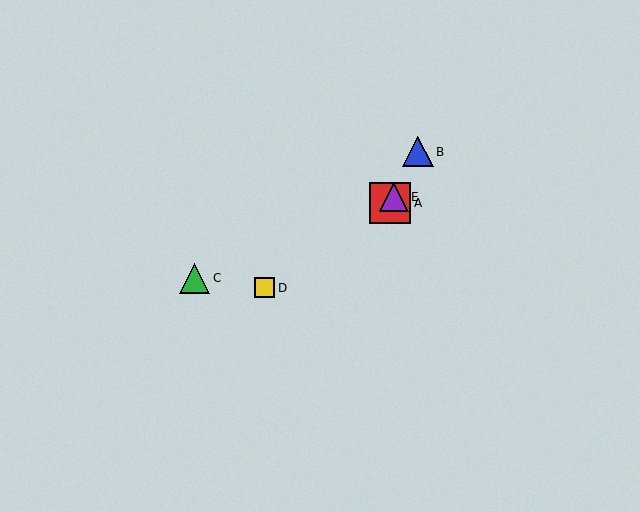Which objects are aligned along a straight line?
Objects A, B, E are aligned along a straight line.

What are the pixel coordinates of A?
Object A is at (390, 203).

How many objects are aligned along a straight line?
3 objects (A, B, E) are aligned along a straight line.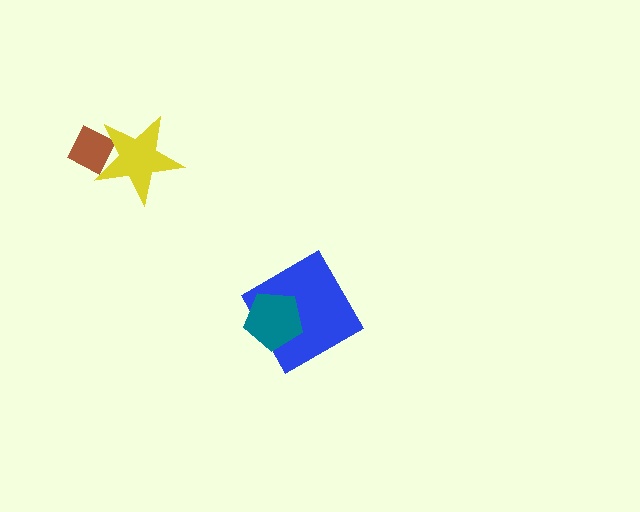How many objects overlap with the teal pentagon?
1 object overlaps with the teal pentagon.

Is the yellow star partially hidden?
No, no other shape covers it.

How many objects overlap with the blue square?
1 object overlaps with the blue square.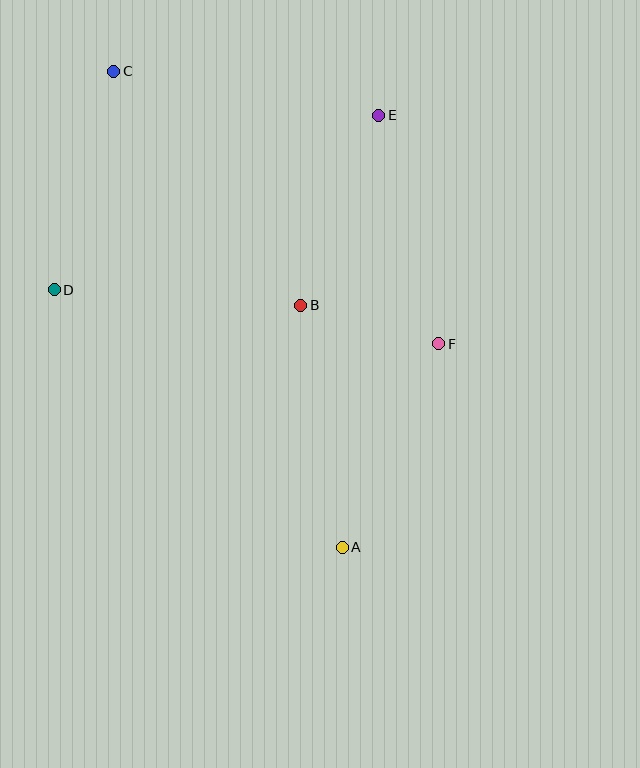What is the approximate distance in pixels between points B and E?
The distance between B and E is approximately 205 pixels.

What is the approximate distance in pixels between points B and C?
The distance between B and C is approximately 299 pixels.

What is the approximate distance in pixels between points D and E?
The distance between D and E is approximately 368 pixels.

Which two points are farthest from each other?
Points A and C are farthest from each other.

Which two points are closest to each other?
Points B and F are closest to each other.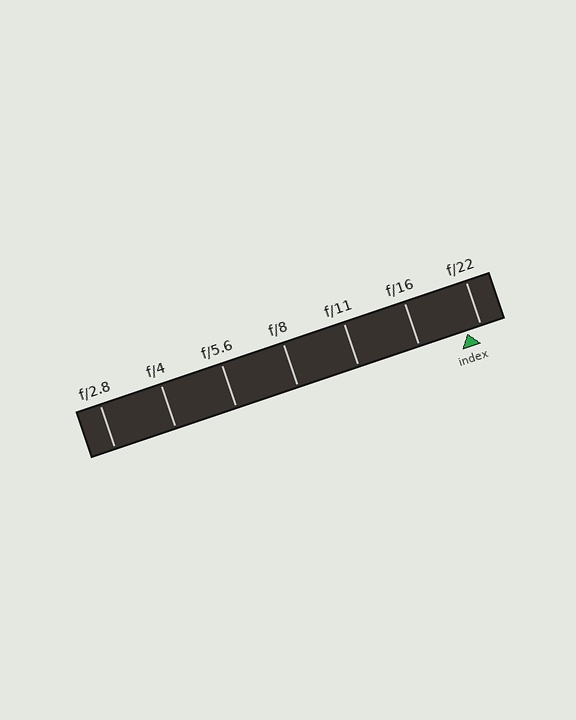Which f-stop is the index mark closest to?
The index mark is closest to f/22.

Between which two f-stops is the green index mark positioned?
The index mark is between f/16 and f/22.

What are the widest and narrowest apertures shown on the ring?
The widest aperture shown is f/2.8 and the narrowest is f/22.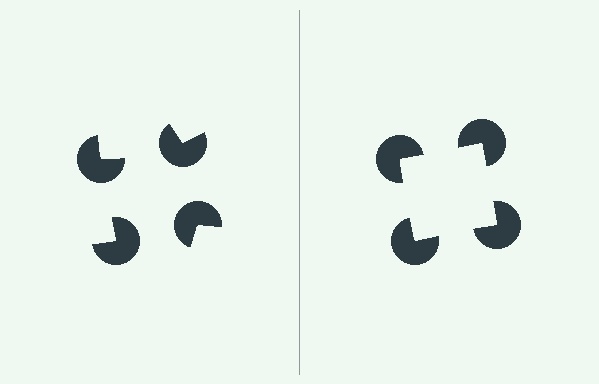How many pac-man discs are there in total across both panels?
8 — 4 on each side.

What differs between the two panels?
The pac-man discs are positioned identically on both sides; only the wedge orientations differ. On the right they align to a square; on the left they are misaligned.